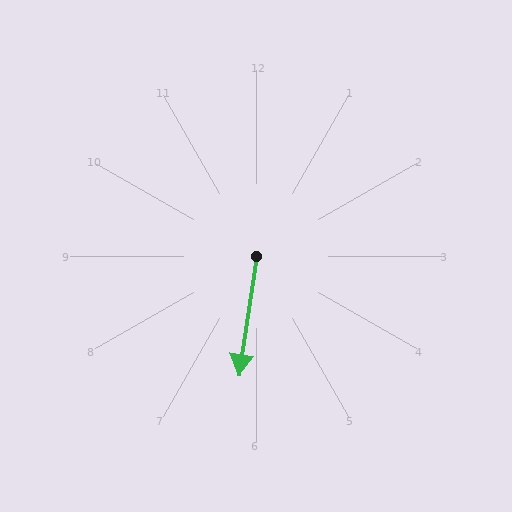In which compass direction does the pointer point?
South.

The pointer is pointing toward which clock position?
Roughly 6 o'clock.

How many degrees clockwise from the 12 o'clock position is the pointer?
Approximately 188 degrees.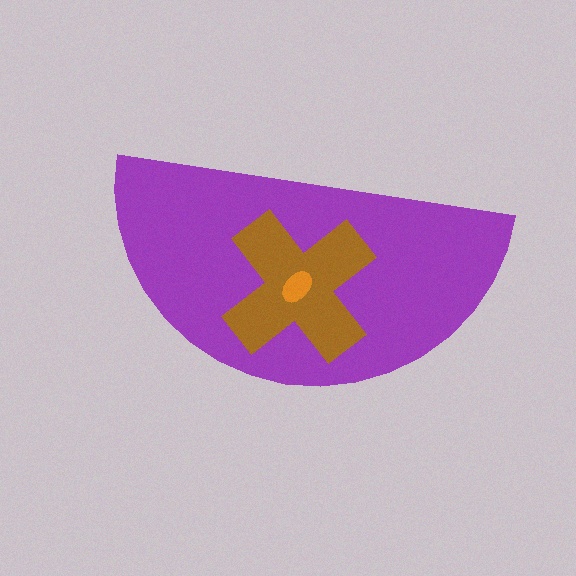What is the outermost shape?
The purple semicircle.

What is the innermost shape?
The orange ellipse.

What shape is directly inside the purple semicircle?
The brown cross.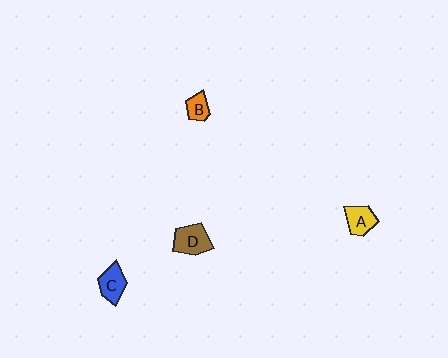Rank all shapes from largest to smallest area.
From largest to smallest: D (brown), C (blue), A (yellow), B (orange).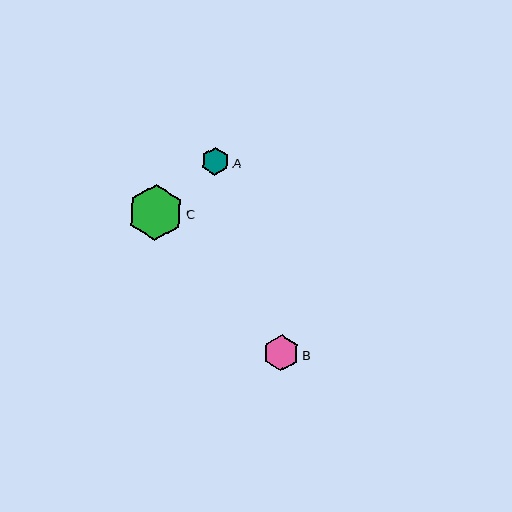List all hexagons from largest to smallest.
From largest to smallest: C, B, A.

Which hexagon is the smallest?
Hexagon A is the smallest with a size of approximately 28 pixels.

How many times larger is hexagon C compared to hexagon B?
Hexagon C is approximately 1.5 times the size of hexagon B.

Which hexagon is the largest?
Hexagon C is the largest with a size of approximately 55 pixels.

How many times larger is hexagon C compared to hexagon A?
Hexagon C is approximately 2.0 times the size of hexagon A.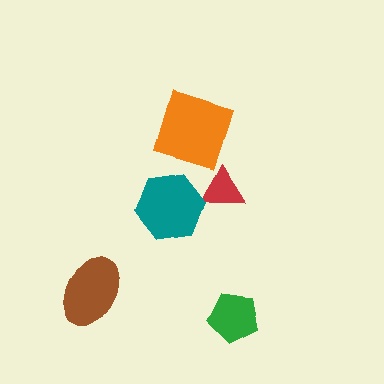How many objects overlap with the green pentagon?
0 objects overlap with the green pentagon.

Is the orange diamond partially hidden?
No, no other shape covers it.